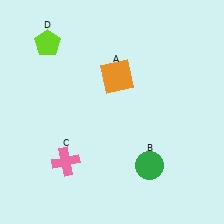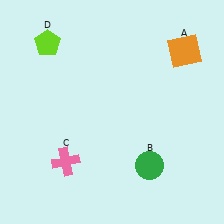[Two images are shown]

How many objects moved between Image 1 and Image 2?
1 object moved between the two images.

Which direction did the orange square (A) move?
The orange square (A) moved right.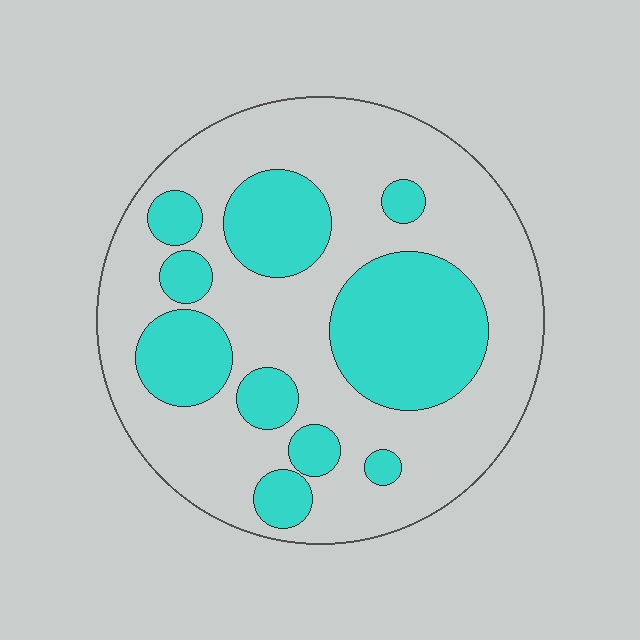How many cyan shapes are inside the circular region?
10.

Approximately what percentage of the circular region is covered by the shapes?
Approximately 35%.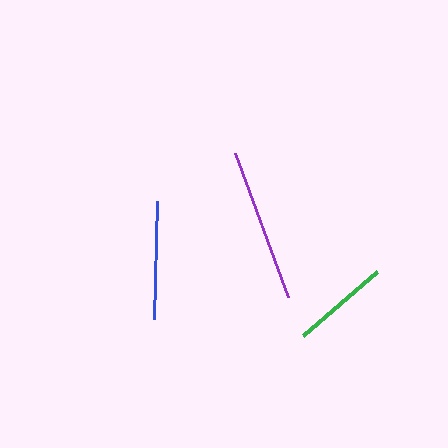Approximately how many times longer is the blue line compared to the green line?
The blue line is approximately 1.2 times the length of the green line.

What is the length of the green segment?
The green segment is approximately 97 pixels long.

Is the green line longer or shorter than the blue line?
The blue line is longer than the green line.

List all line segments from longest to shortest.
From longest to shortest: purple, blue, green.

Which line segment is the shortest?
The green line is the shortest at approximately 97 pixels.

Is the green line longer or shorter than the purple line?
The purple line is longer than the green line.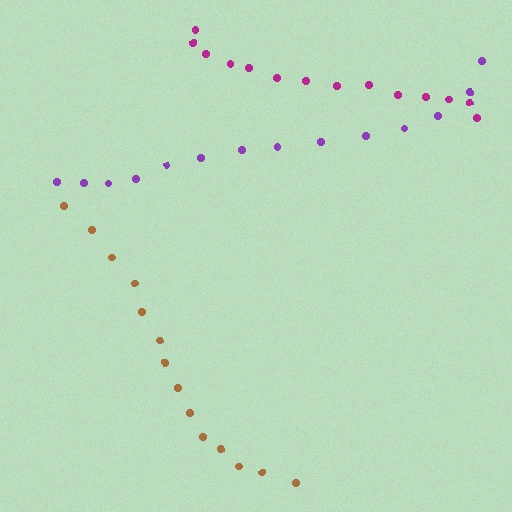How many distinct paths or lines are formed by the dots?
There are 3 distinct paths.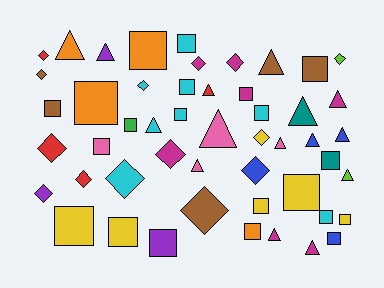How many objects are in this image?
There are 50 objects.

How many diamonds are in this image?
There are 14 diamonds.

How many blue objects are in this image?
There are 4 blue objects.